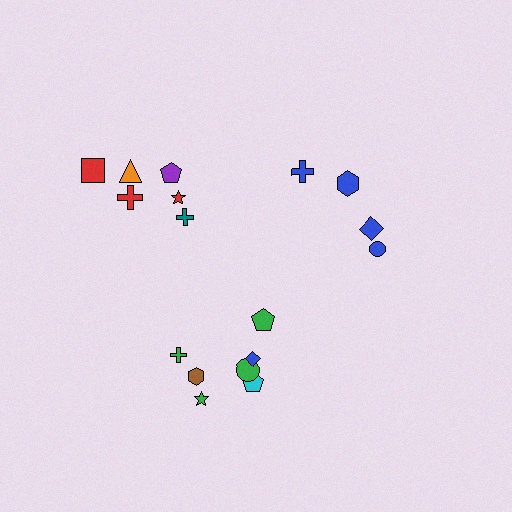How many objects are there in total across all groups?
There are 17 objects.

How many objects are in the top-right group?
There are 4 objects.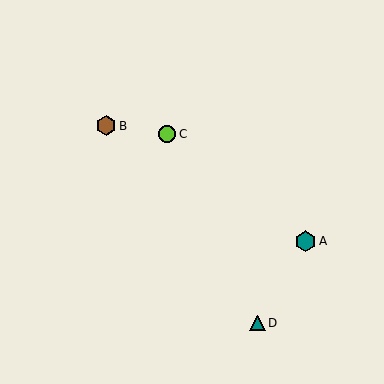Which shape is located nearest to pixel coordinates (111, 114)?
The brown hexagon (labeled B) at (106, 126) is nearest to that location.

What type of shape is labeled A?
Shape A is a teal hexagon.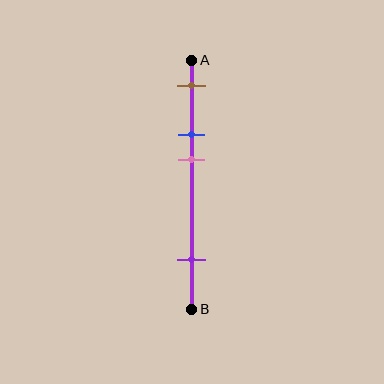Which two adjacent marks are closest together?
The blue and pink marks are the closest adjacent pair.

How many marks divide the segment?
There are 4 marks dividing the segment.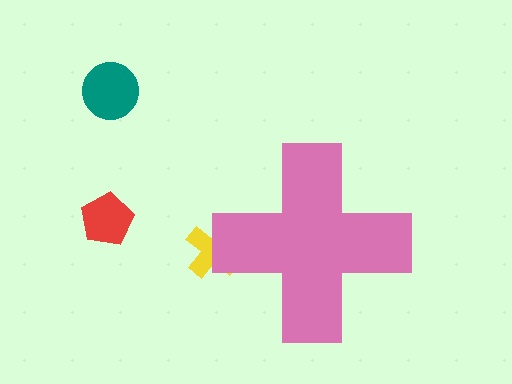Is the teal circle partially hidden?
No, the teal circle is fully visible.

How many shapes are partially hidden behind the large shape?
1 shape is partially hidden.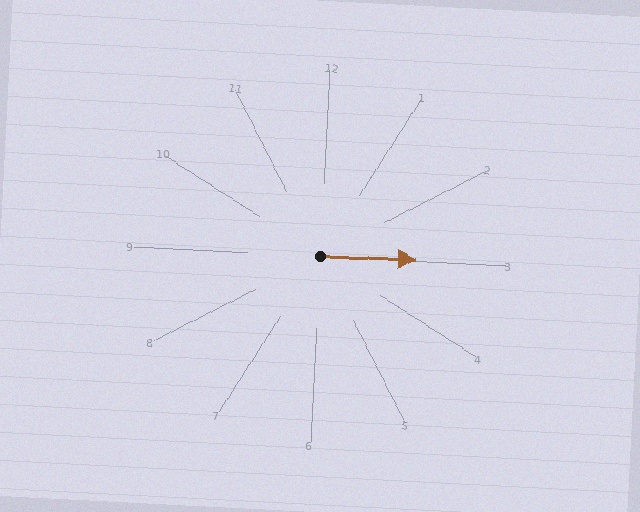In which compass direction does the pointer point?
East.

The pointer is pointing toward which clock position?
Roughly 3 o'clock.